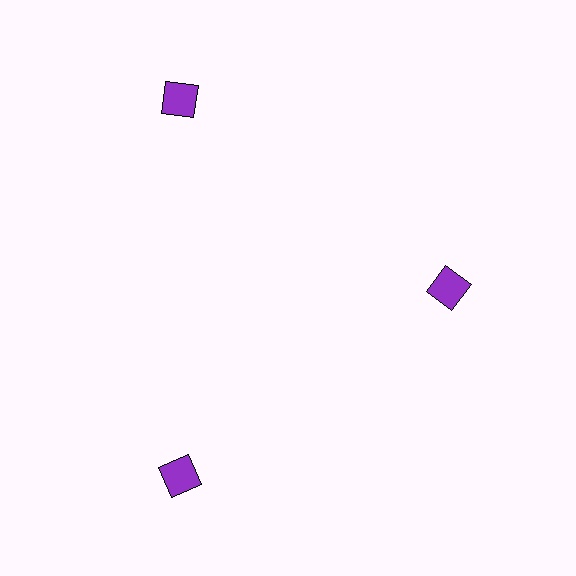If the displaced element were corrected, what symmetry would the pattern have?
It would have 3-fold rotational symmetry — the pattern would map onto itself every 120 degrees.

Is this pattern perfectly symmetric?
No. The 3 purple squares are arranged in a ring, but one element near the 3 o'clock position is pulled inward toward the center, breaking the 3-fold rotational symmetry.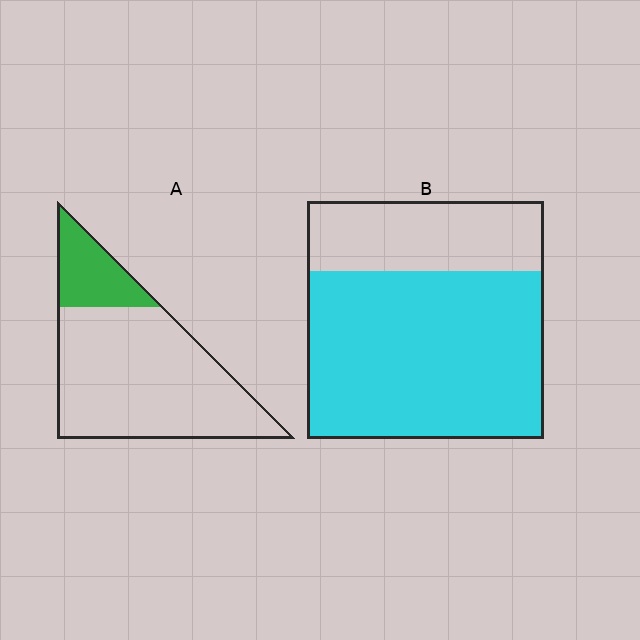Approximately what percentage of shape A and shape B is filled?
A is approximately 20% and B is approximately 70%.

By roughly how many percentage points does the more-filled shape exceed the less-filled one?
By roughly 50 percentage points (B over A).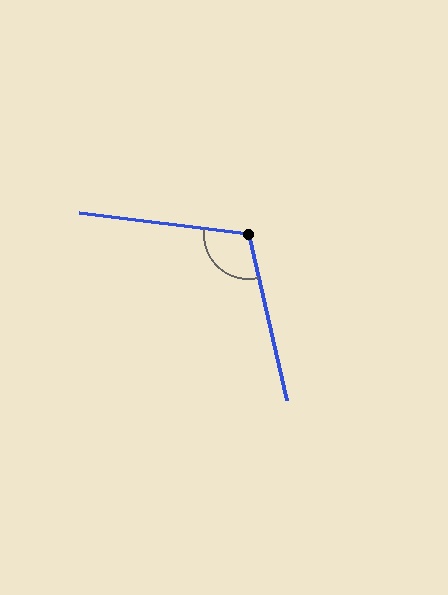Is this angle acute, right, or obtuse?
It is obtuse.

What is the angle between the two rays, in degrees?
Approximately 110 degrees.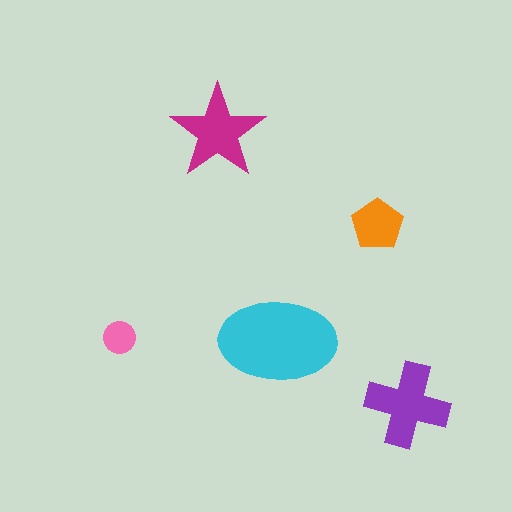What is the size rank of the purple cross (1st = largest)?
2nd.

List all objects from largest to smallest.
The cyan ellipse, the purple cross, the magenta star, the orange pentagon, the pink circle.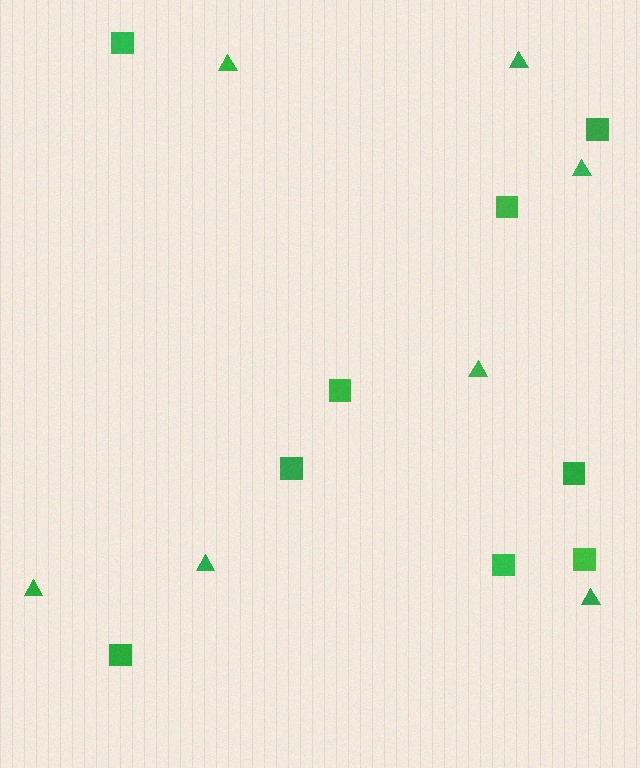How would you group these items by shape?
There are 2 groups: one group of squares (9) and one group of triangles (7).